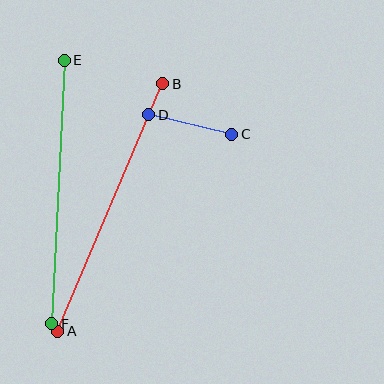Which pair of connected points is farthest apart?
Points A and B are farthest apart.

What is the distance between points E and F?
The distance is approximately 264 pixels.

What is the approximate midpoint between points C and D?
The midpoint is at approximately (190, 125) pixels.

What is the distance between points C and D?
The distance is approximately 85 pixels.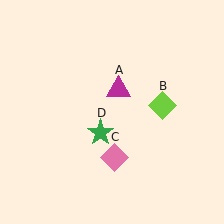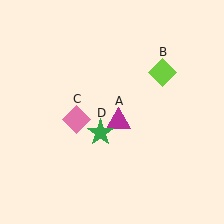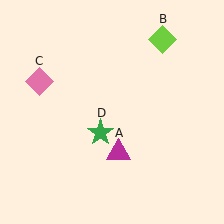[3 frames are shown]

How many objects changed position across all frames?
3 objects changed position: magenta triangle (object A), lime diamond (object B), pink diamond (object C).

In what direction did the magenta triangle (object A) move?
The magenta triangle (object A) moved down.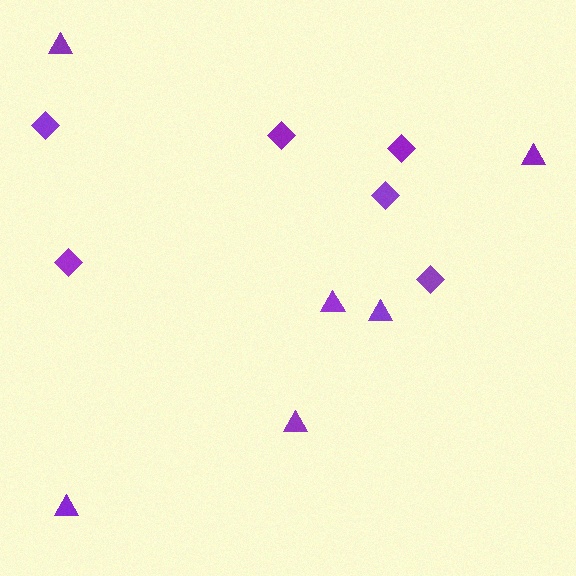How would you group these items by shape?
There are 2 groups: one group of diamonds (6) and one group of triangles (6).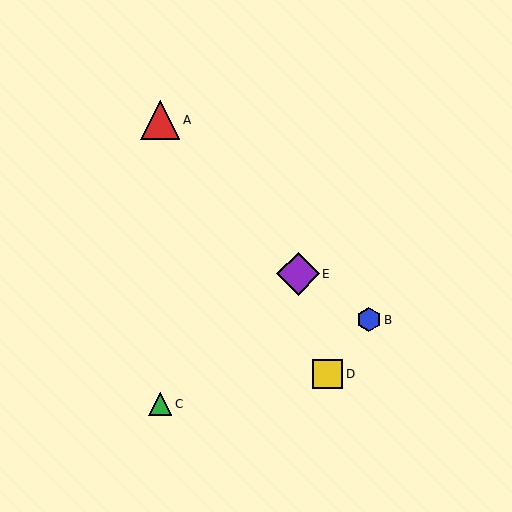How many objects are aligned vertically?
2 objects (A, C) are aligned vertically.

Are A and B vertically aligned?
No, A is at x≈160 and B is at x≈369.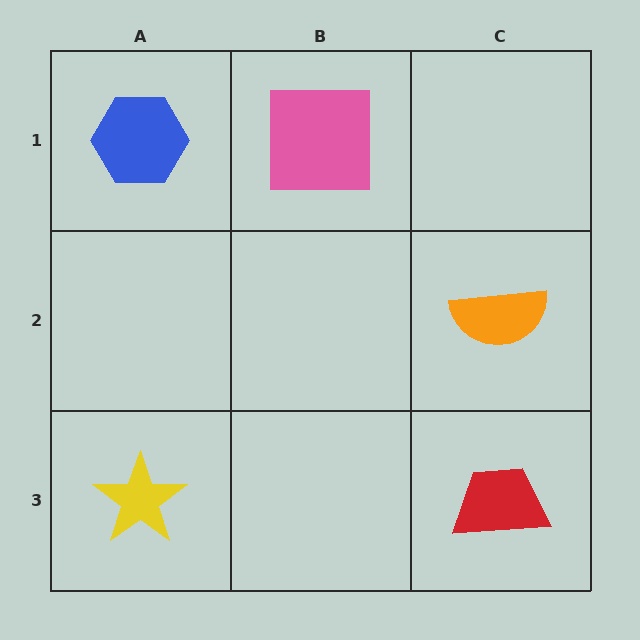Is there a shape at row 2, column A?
No, that cell is empty.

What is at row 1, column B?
A pink square.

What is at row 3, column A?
A yellow star.